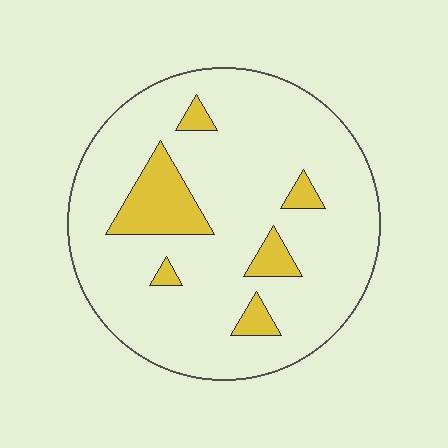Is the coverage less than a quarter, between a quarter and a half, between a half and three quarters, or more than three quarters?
Less than a quarter.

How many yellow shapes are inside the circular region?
6.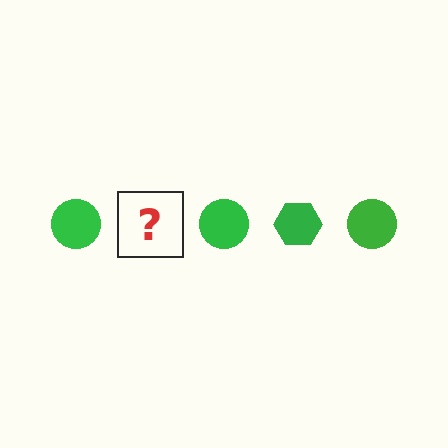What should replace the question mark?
The question mark should be replaced with a green hexagon.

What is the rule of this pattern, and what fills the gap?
The rule is that the pattern cycles through circle, hexagon shapes in green. The gap should be filled with a green hexagon.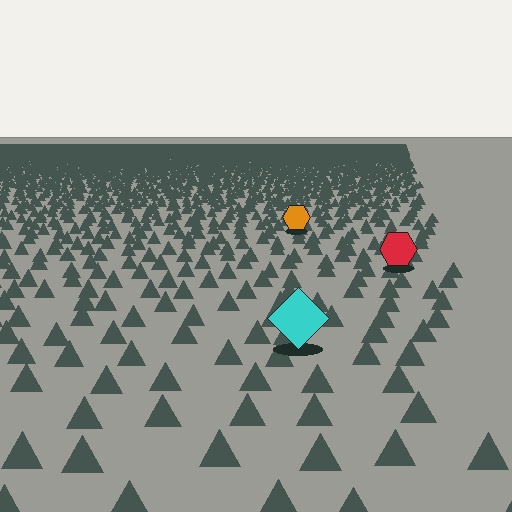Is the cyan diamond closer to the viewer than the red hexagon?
Yes. The cyan diamond is closer — you can tell from the texture gradient: the ground texture is coarser near it.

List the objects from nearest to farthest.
From nearest to farthest: the cyan diamond, the red hexagon, the orange hexagon.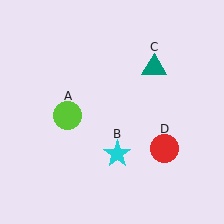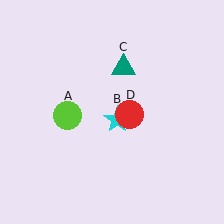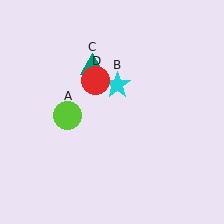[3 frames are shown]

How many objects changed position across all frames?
3 objects changed position: cyan star (object B), teal triangle (object C), red circle (object D).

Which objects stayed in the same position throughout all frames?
Lime circle (object A) remained stationary.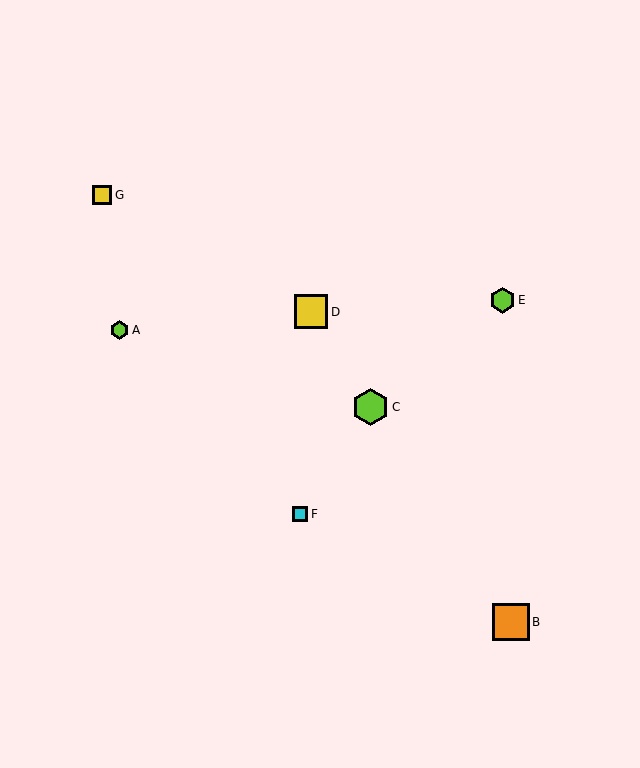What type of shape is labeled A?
Shape A is a lime hexagon.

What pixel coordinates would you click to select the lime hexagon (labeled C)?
Click at (370, 407) to select the lime hexagon C.